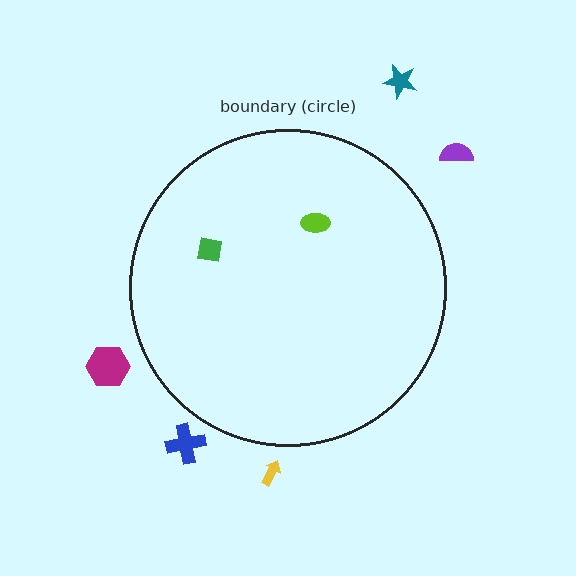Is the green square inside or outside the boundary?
Inside.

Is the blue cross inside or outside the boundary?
Outside.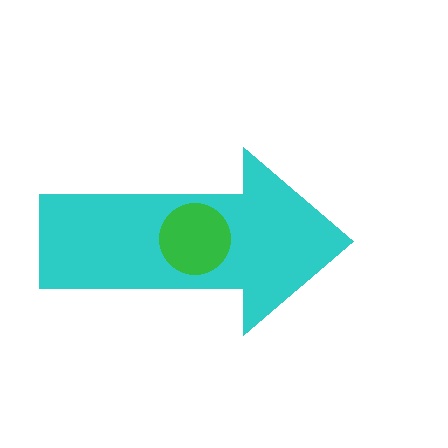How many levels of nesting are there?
2.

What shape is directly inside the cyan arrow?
The green circle.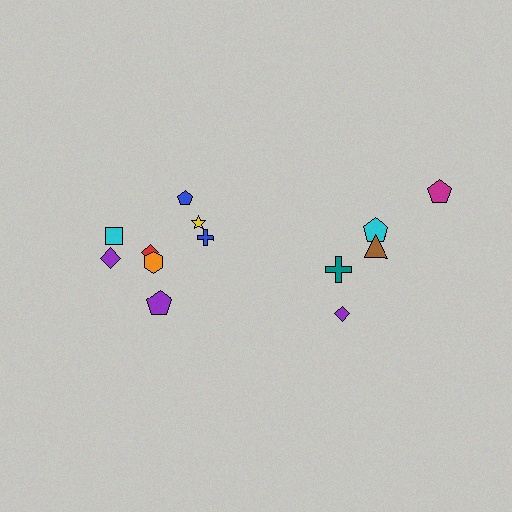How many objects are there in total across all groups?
There are 13 objects.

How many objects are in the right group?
There are 5 objects.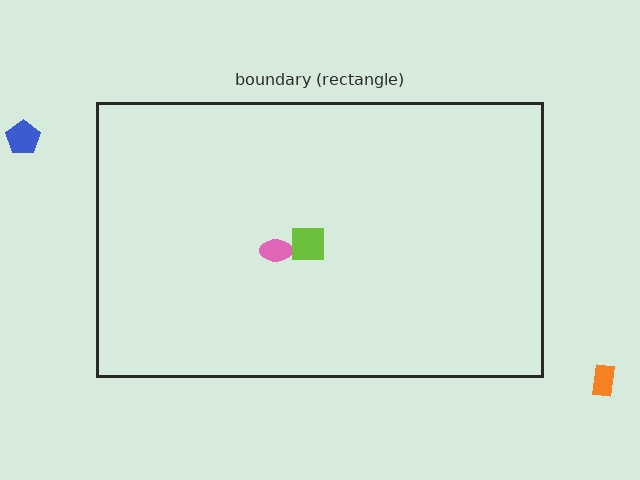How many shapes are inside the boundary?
2 inside, 2 outside.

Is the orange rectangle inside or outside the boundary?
Outside.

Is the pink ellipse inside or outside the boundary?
Inside.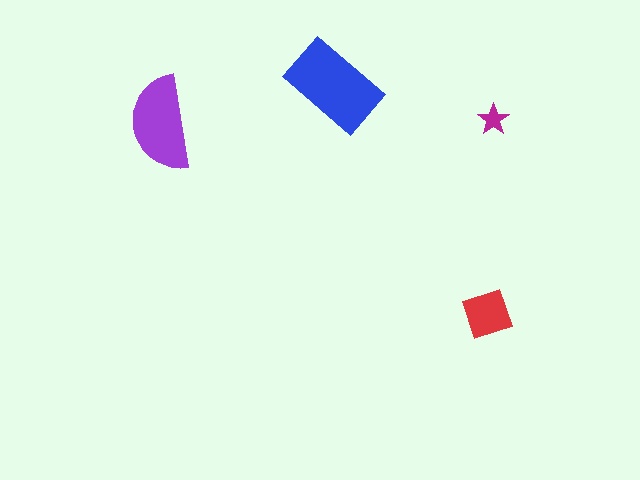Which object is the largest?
The blue rectangle.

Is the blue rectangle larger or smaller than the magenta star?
Larger.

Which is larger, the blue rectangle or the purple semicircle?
The blue rectangle.